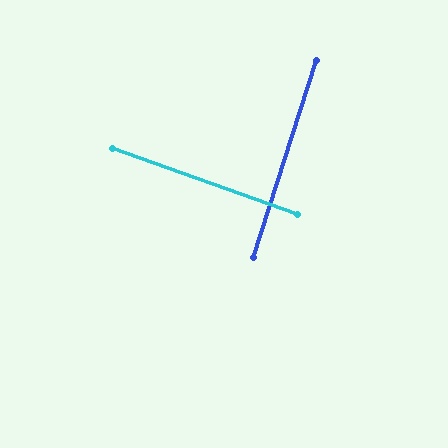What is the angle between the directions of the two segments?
Approximately 88 degrees.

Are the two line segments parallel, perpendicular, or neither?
Perpendicular — they meet at approximately 88°.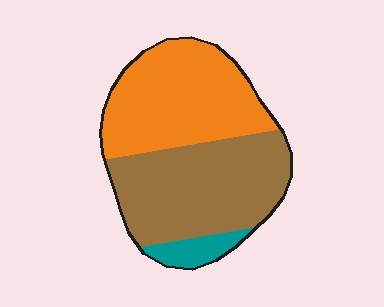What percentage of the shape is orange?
Orange covers roughly 45% of the shape.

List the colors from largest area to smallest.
From largest to smallest: brown, orange, teal.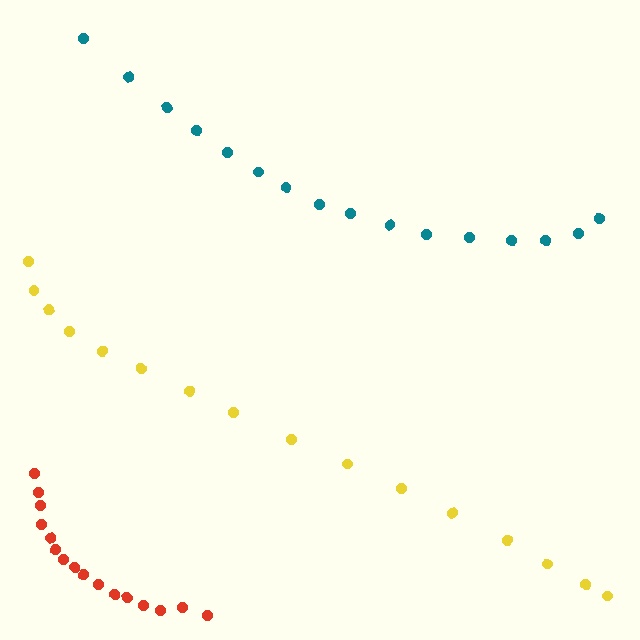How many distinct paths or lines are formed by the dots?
There are 3 distinct paths.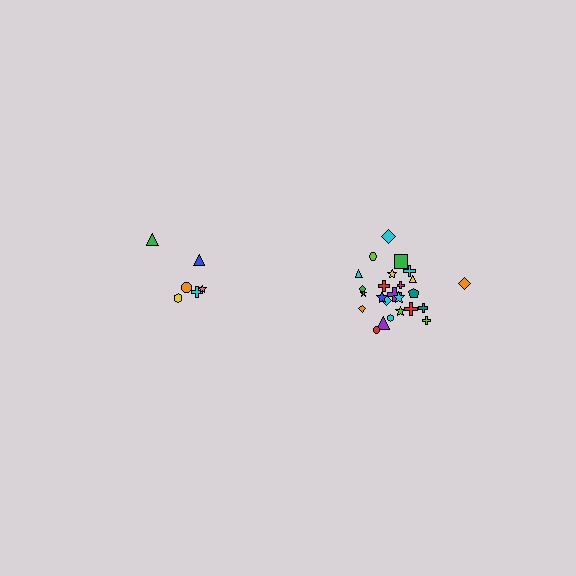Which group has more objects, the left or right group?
The right group.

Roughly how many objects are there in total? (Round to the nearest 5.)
Roughly 30 objects in total.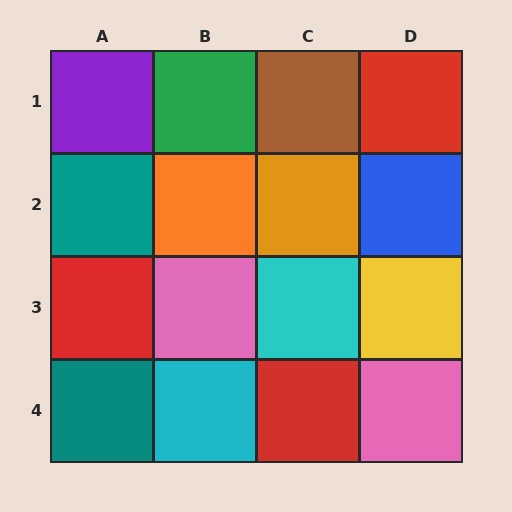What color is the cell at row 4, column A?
Teal.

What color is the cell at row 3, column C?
Cyan.